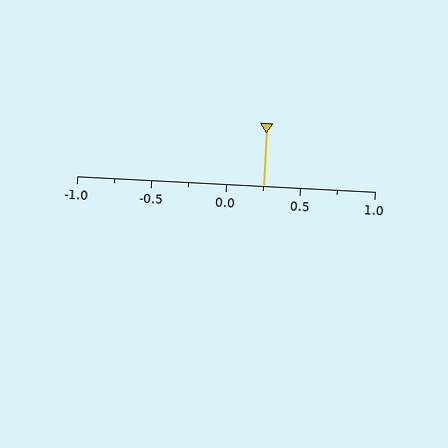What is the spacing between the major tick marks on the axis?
The major ticks are spaced 0.5 apart.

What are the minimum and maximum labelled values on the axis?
The axis runs from -1.0 to 1.0.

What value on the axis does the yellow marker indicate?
The marker indicates approximately 0.25.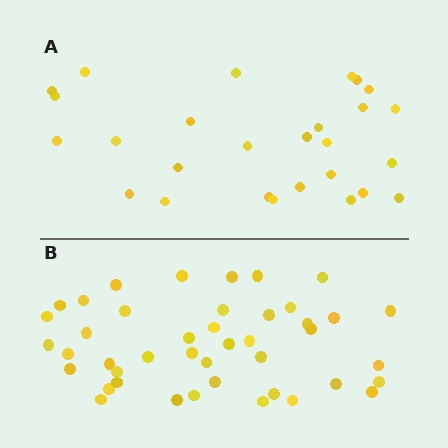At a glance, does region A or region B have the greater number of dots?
Region B (the bottom region) has more dots.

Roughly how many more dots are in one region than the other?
Region B has approximately 15 more dots than region A.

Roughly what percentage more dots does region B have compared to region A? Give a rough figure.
About 60% more.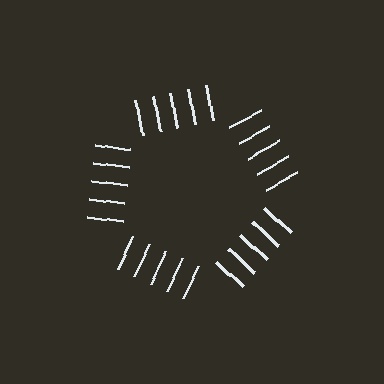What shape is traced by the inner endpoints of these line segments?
An illusory pentagon — the line segments terminate on its edges but no continuous stroke is drawn.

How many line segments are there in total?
25 — 5 along each of the 5 edges.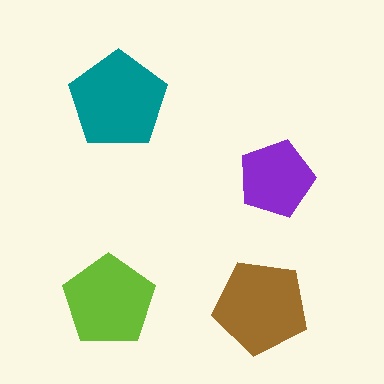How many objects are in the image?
There are 4 objects in the image.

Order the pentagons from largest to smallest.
the teal one, the brown one, the lime one, the purple one.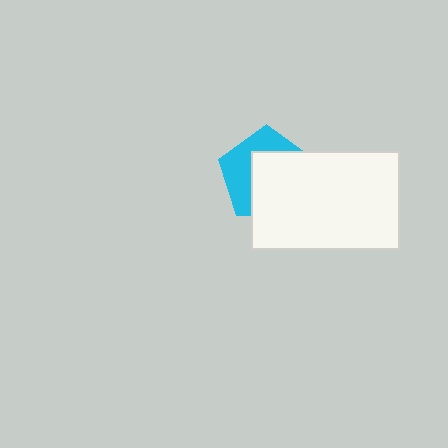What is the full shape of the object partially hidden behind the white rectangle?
The partially hidden object is a cyan pentagon.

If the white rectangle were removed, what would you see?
You would see the complete cyan pentagon.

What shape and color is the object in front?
The object in front is a white rectangle.